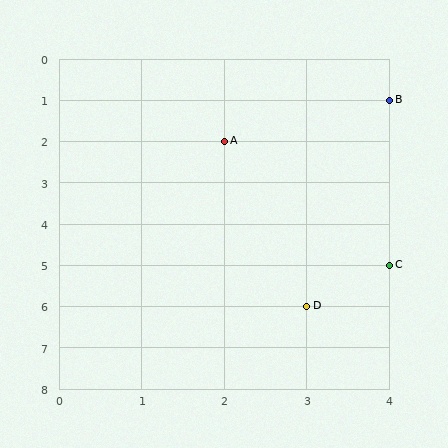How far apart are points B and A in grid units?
Points B and A are 2 columns and 1 row apart (about 2.2 grid units diagonally).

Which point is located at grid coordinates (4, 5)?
Point C is at (4, 5).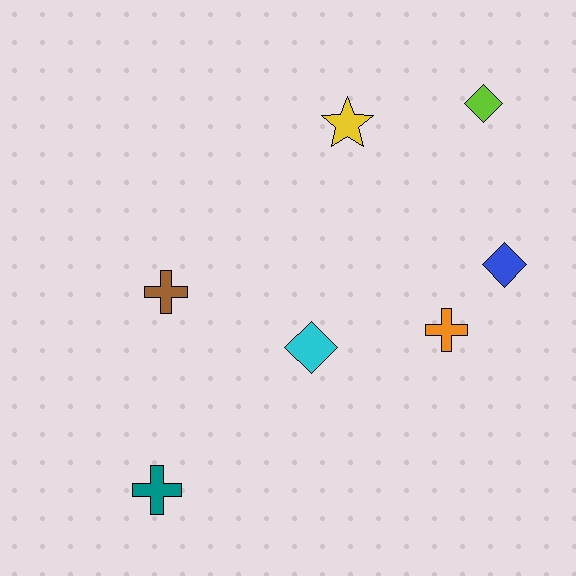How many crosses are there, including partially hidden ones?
There are 3 crosses.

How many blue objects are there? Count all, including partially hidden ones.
There is 1 blue object.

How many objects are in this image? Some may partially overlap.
There are 7 objects.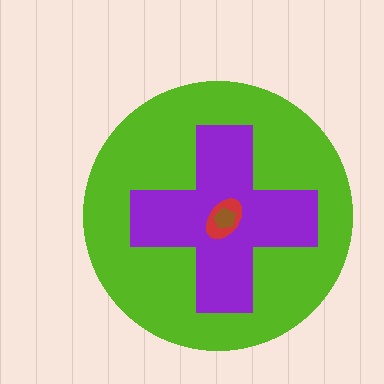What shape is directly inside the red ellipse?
The brown pentagon.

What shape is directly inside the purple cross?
The red ellipse.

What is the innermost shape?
The brown pentagon.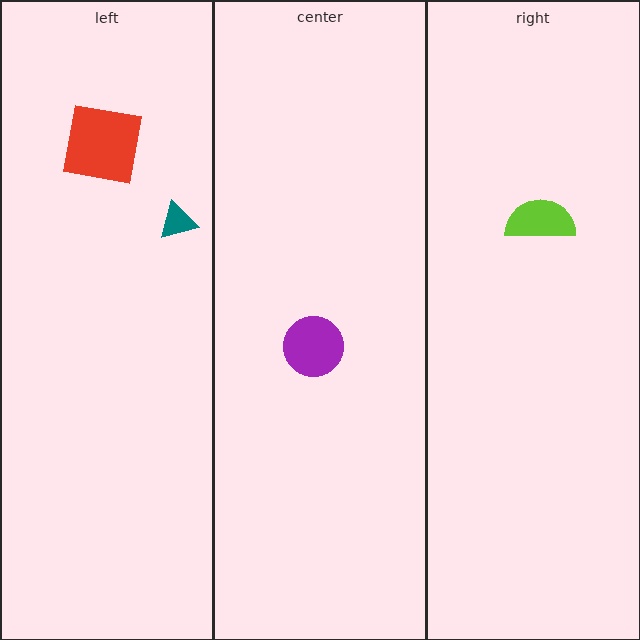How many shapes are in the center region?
1.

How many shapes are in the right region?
1.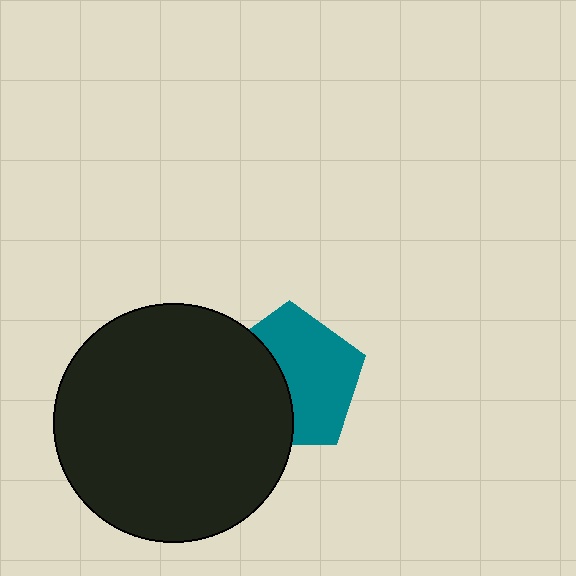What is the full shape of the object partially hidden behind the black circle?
The partially hidden object is a teal pentagon.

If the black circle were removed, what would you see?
You would see the complete teal pentagon.